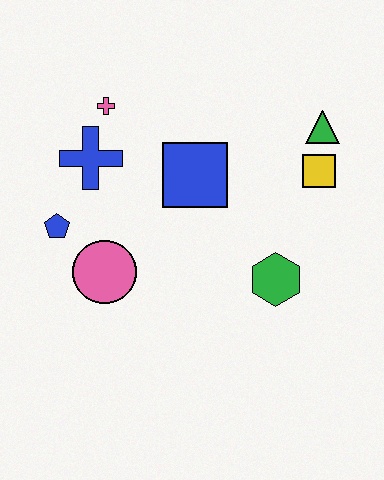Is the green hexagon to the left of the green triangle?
Yes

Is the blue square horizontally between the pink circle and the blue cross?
No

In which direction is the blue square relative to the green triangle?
The blue square is to the left of the green triangle.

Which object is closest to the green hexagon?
The yellow square is closest to the green hexagon.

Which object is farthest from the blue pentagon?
The green triangle is farthest from the blue pentagon.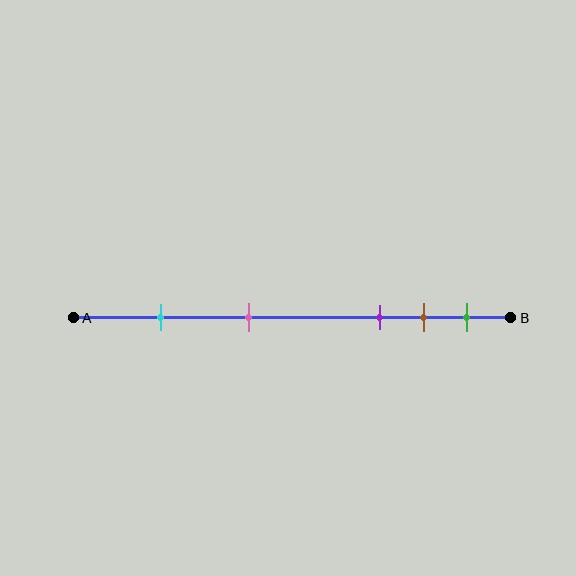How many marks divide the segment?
There are 5 marks dividing the segment.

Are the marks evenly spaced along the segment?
No, the marks are not evenly spaced.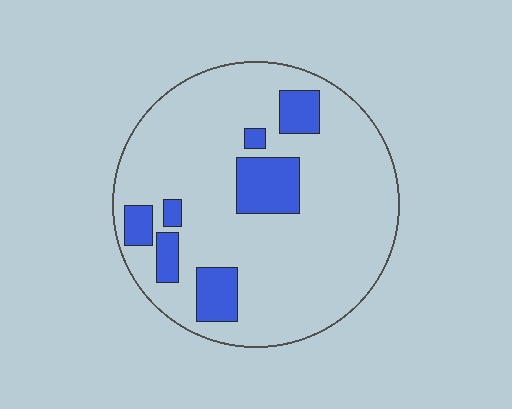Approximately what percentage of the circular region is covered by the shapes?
Approximately 15%.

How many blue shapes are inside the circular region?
7.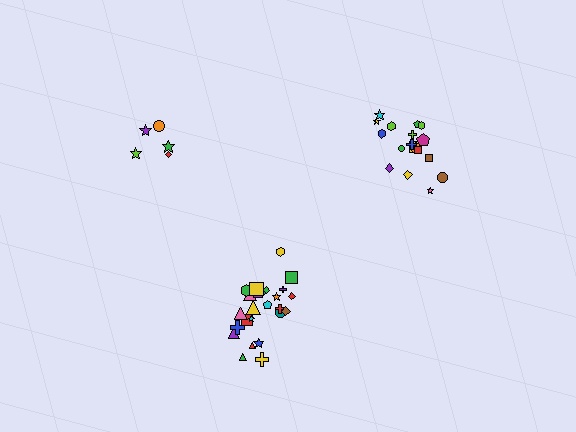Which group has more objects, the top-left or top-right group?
The top-right group.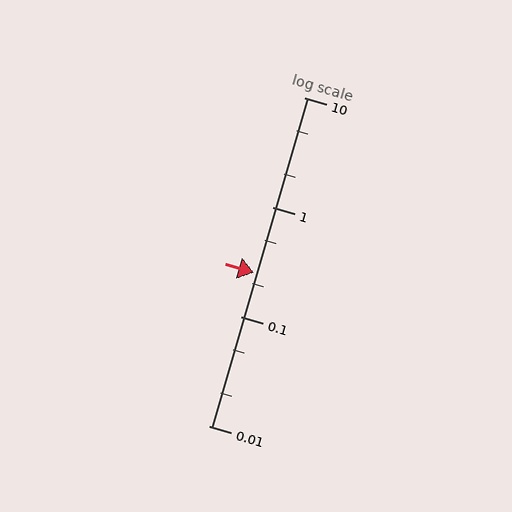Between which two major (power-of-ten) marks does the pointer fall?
The pointer is between 0.1 and 1.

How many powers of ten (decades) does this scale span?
The scale spans 3 decades, from 0.01 to 10.